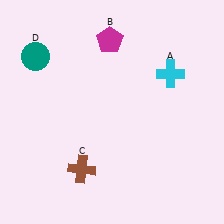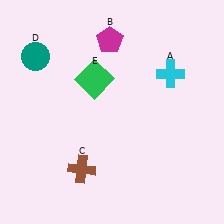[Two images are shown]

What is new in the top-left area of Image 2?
A green square (E) was added in the top-left area of Image 2.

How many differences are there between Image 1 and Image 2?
There is 1 difference between the two images.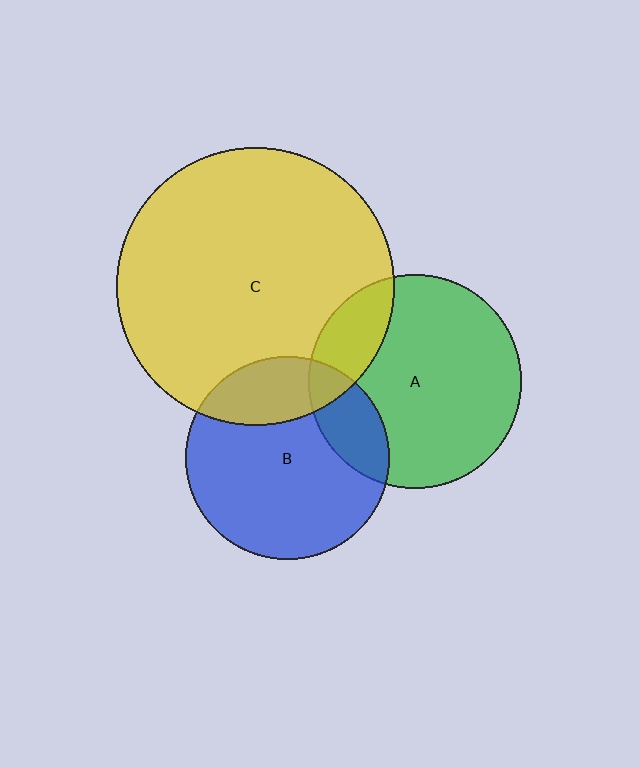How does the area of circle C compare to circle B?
Approximately 1.9 times.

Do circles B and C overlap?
Yes.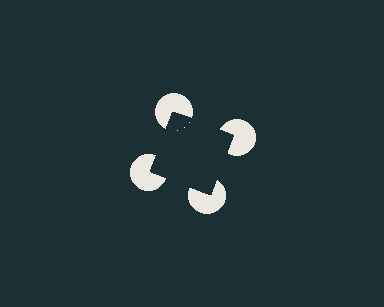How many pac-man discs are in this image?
There are 4 — one at each vertex of the illusory square.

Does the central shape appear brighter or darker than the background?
It typically appears slightly darker than the background, even though no actual brightness change is drawn.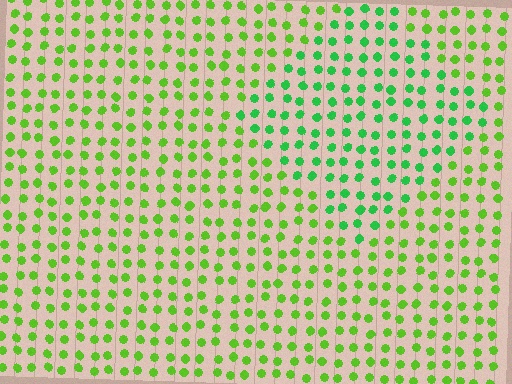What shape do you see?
I see a diamond.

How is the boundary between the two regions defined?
The boundary is defined purely by a slight shift in hue (about 32 degrees). Spacing, size, and orientation are identical on both sides.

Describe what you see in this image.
The image is filled with small lime elements in a uniform arrangement. A diamond-shaped region is visible where the elements are tinted to a slightly different hue, forming a subtle color boundary.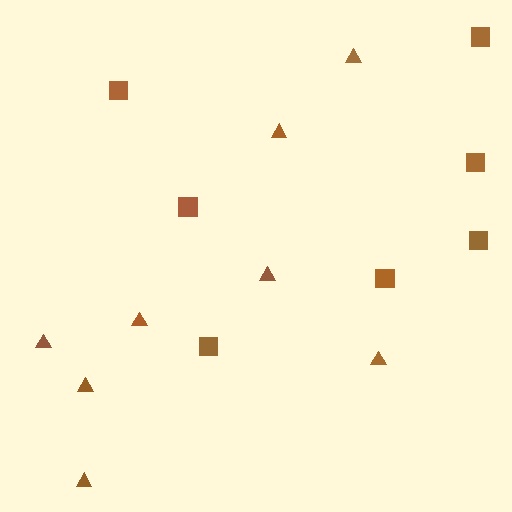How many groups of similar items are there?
There are 2 groups: one group of squares (7) and one group of triangles (8).